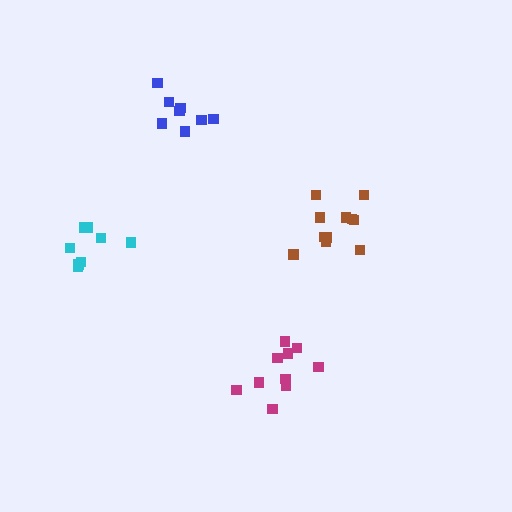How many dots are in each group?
Group 1: 8 dots, Group 2: 11 dots, Group 3: 8 dots, Group 4: 10 dots (37 total).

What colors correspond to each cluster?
The clusters are colored: blue, brown, cyan, magenta.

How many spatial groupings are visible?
There are 4 spatial groupings.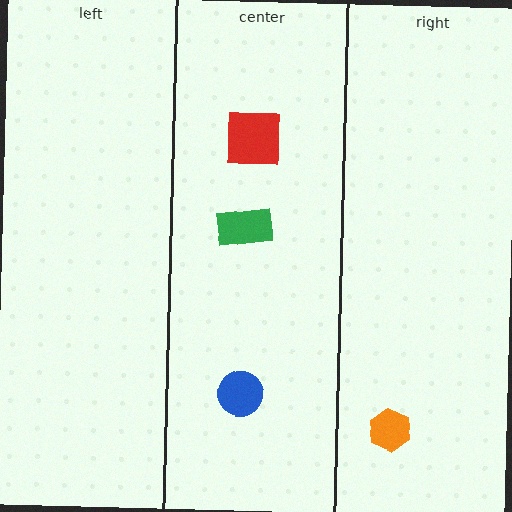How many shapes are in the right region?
1.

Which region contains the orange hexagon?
The right region.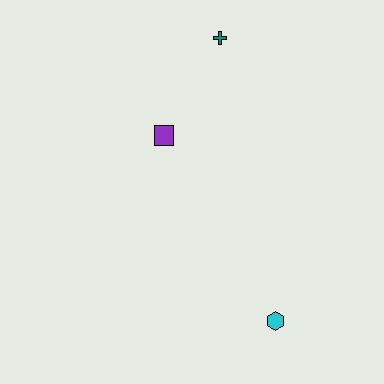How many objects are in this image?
There are 3 objects.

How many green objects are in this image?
There are no green objects.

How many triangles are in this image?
There are no triangles.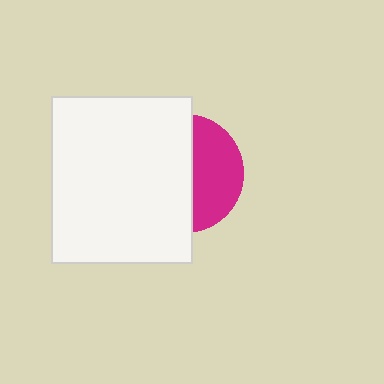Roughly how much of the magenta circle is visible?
A small part of it is visible (roughly 41%).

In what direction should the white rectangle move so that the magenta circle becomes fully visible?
The white rectangle should move left. That is the shortest direction to clear the overlap and leave the magenta circle fully visible.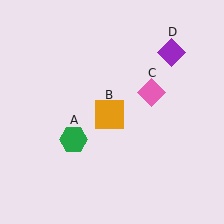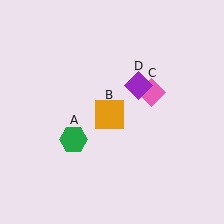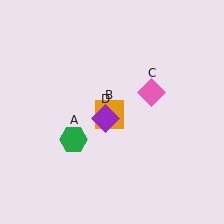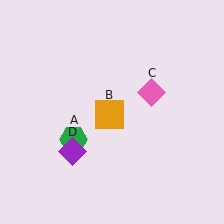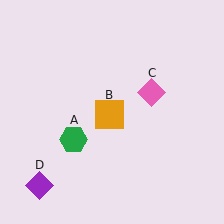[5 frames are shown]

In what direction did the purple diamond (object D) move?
The purple diamond (object D) moved down and to the left.